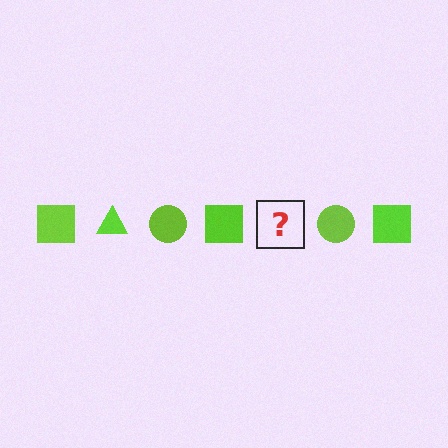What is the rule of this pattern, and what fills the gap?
The rule is that the pattern cycles through square, triangle, circle shapes in lime. The gap should be filled with a lime triangle.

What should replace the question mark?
The question mark should be replaced with a lime triangle.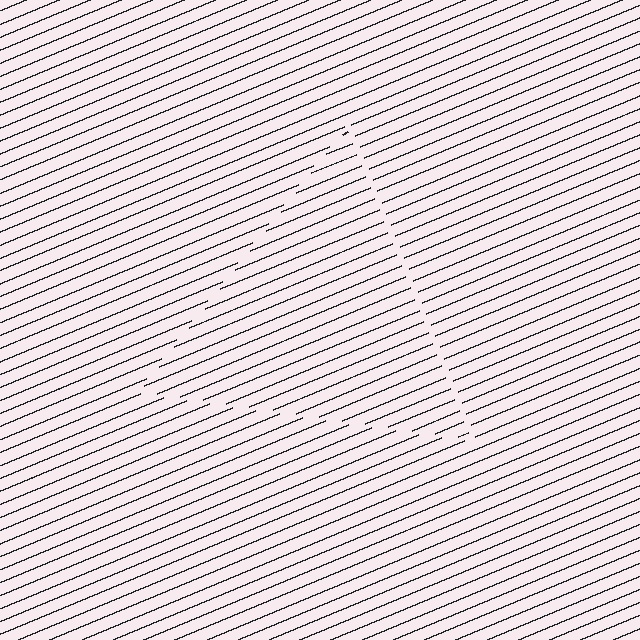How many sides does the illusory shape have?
3 sides — the line-ends trace a triangle.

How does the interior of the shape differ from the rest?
The interior of the shape contains the same grating, shifted by half a period — the contour is defined by the phase discontinuity where line-ends from the inner and outer gratings abut.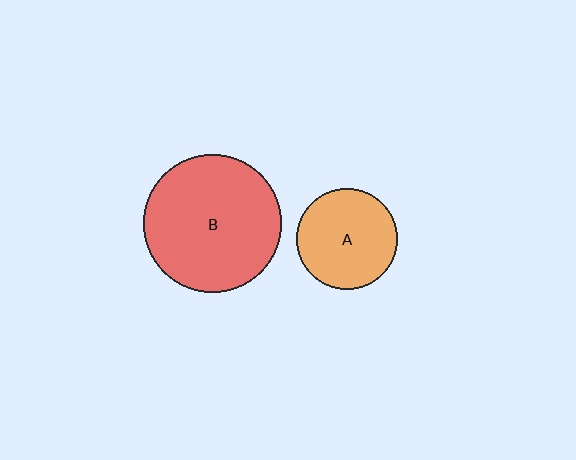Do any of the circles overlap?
No, none of the circles overlap.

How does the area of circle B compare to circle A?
Approximately 1.9 times.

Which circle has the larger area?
Circle B (red).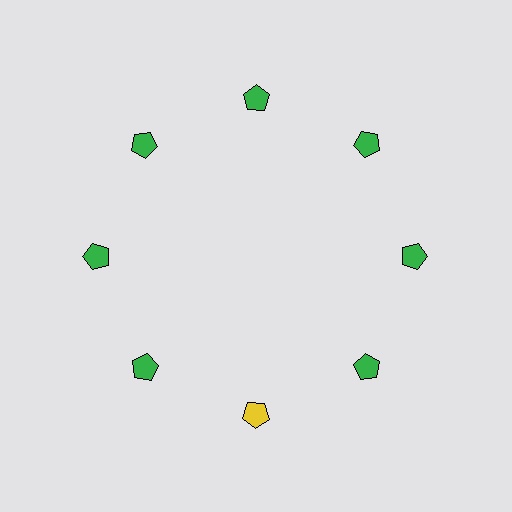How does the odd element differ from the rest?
It has a different color: yellow instead of green.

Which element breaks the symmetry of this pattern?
The yellow pentagon at roughly the 6 o'clock position breaks the symmetry. All other shapes are green pentagons.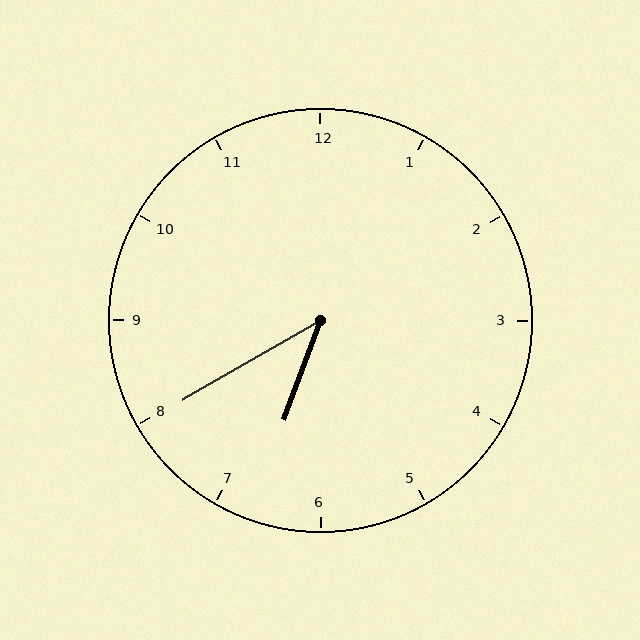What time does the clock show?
6:40.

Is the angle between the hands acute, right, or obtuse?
It is acute.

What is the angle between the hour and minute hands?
Approximately 40 degrees.